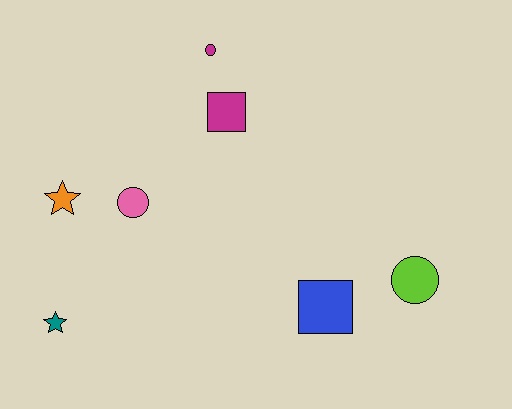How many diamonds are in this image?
There are no diamonds.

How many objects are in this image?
There are 7 objects.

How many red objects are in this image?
There are no red objects.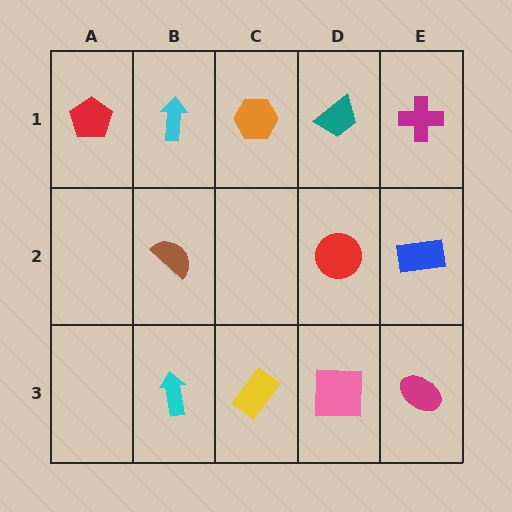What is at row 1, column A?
A red pentagon.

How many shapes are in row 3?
4 shapes.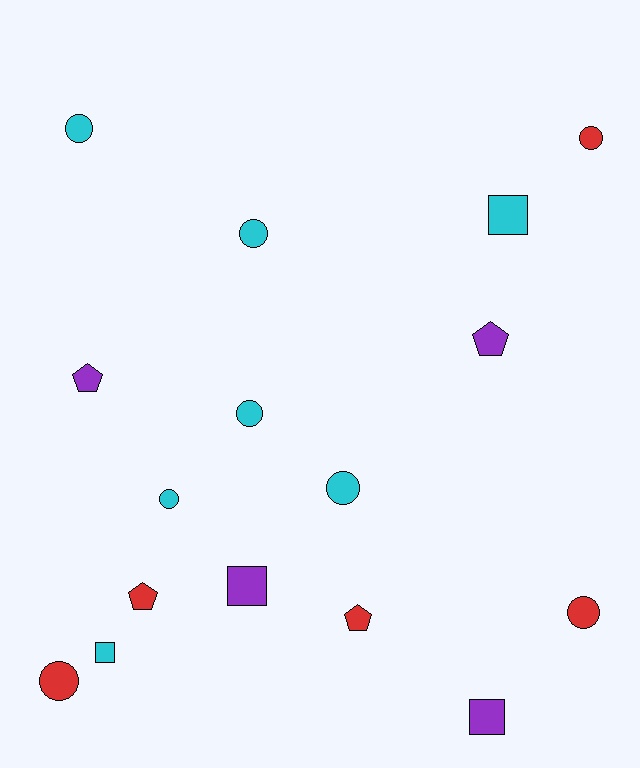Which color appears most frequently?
Cyan, with 7 objects.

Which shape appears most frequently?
Circle, with 8 objects.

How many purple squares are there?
There are 2 purple squares.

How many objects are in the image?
There are 16 objects.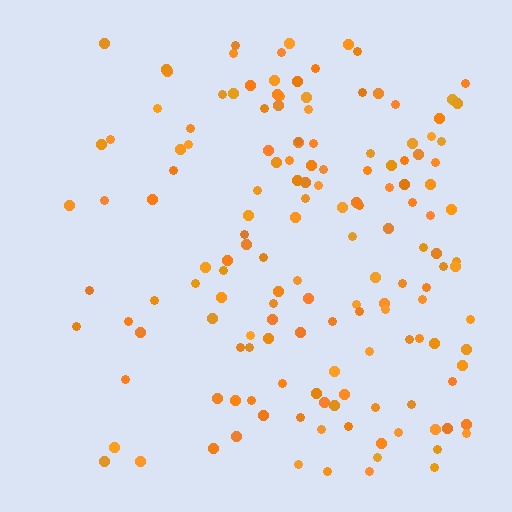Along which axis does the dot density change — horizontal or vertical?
Horizontal.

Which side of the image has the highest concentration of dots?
The right.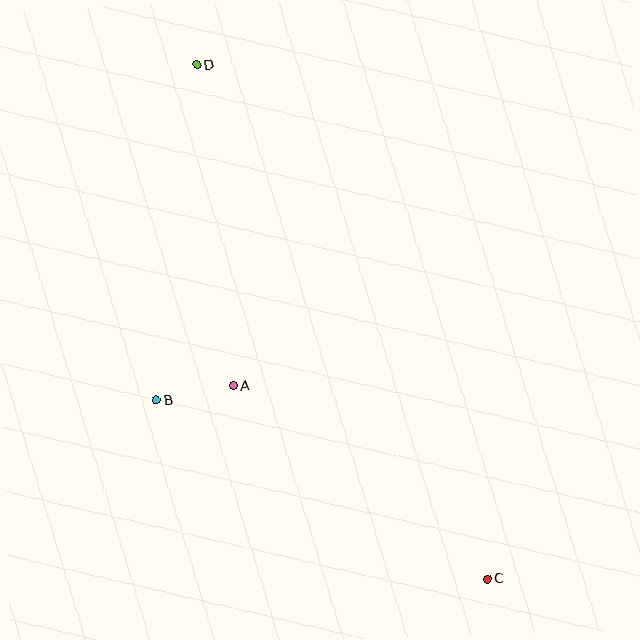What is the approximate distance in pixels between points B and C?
The distance between B and C is approximately 376 pixels.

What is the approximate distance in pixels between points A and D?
The distance between A and D is approximately 323 pixels.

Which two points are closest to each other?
Points A and B are closest to each other.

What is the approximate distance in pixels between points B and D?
The distance between B and D is approximately 338 pixels.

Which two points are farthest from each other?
Points C and D are farthest from each other.